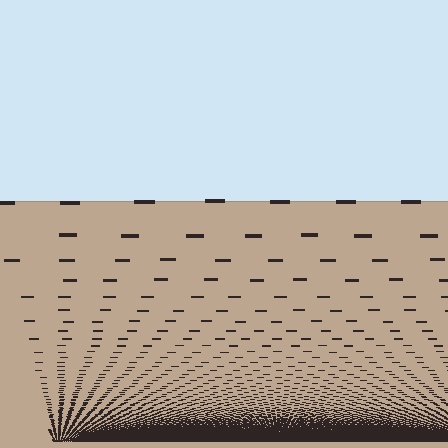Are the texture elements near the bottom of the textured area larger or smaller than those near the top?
Smaller. The gradient is inverted — elements near the bottom are smaller and denser.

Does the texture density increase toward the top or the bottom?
Density increases toward the bottom.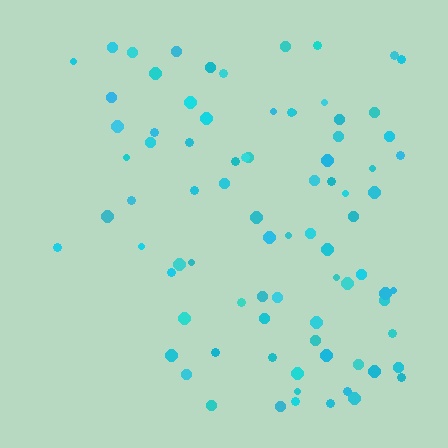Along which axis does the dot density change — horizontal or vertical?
Horizontal.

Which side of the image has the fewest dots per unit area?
The left.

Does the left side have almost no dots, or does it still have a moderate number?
Still a moderate number, just noticeably fewer than the right.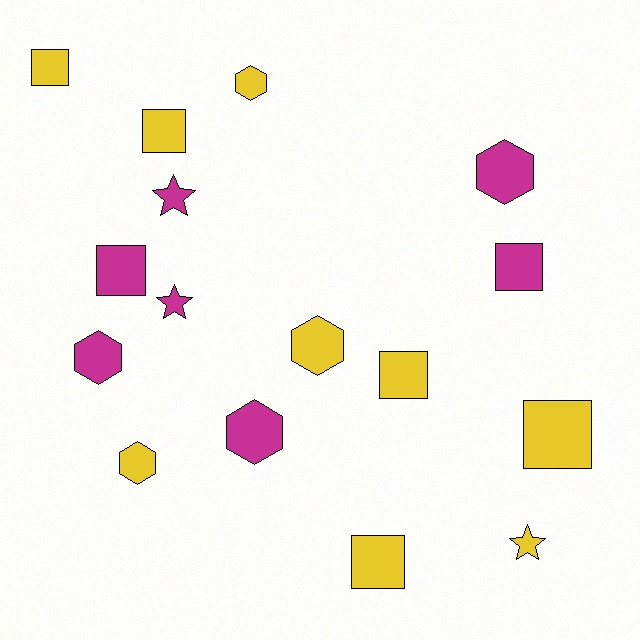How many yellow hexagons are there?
There are 3 yellow hexagons.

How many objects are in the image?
There are 16 objects.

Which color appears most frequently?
Yellow, with 9 objects.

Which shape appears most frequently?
Square, with 7 objects.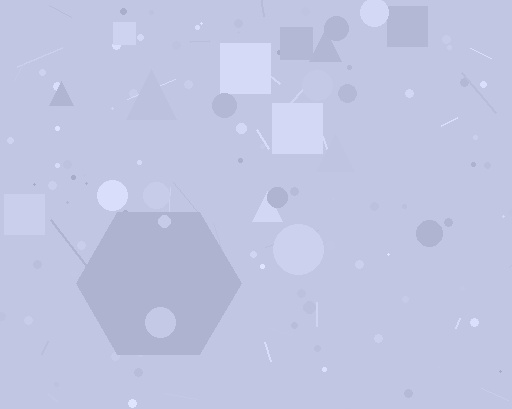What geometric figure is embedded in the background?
A hexagon is embedded in the background.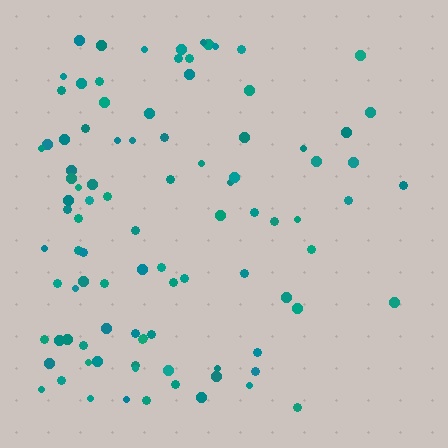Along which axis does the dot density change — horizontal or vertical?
Horizontal.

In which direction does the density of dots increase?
From right to left, with the left side densest.